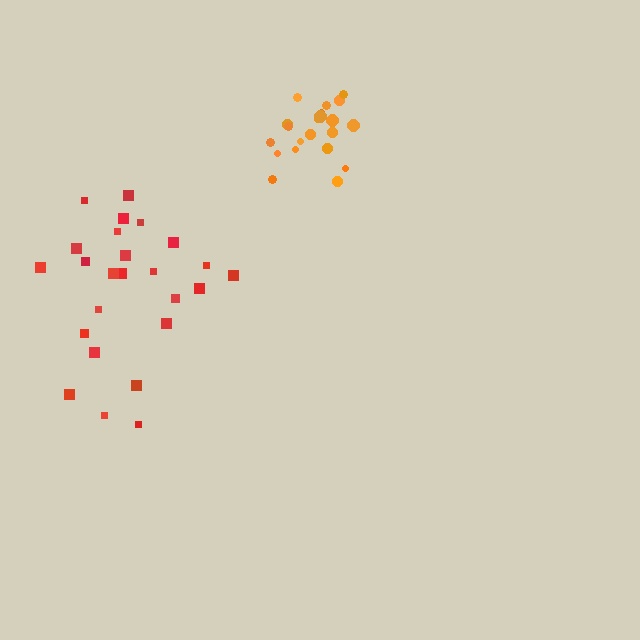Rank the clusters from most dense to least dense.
orange, red.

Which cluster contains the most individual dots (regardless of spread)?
Red (25).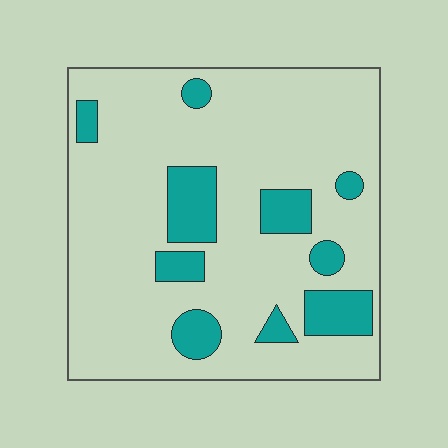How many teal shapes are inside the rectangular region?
10.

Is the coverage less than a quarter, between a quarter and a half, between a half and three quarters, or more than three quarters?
Less than a quarter.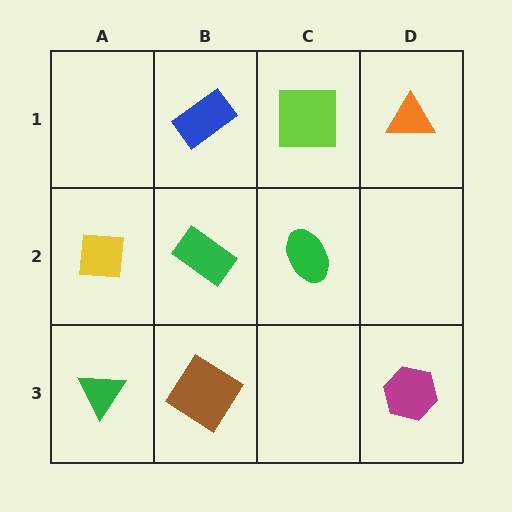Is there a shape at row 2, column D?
No, that cell is empty.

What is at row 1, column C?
A lime square.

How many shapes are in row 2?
3 shapes.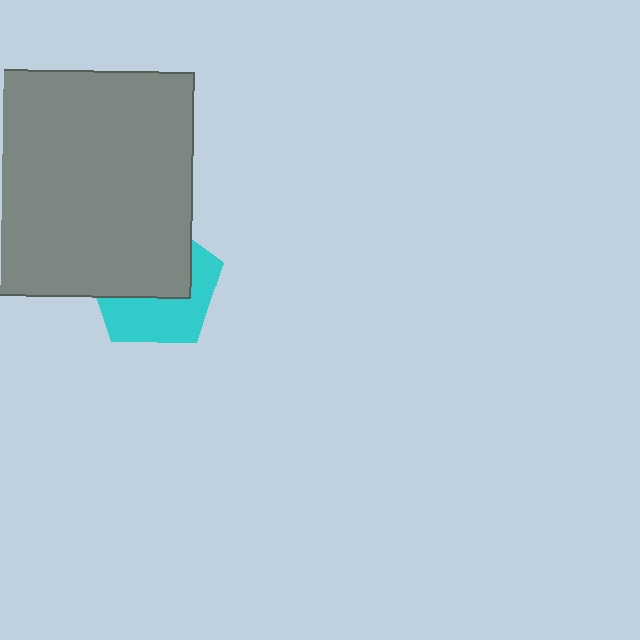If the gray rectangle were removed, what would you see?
You would see the complete cyan pentagon.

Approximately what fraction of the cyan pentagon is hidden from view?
Roughly 55% of the cyan pentagon is hidden behind the gray rectangle.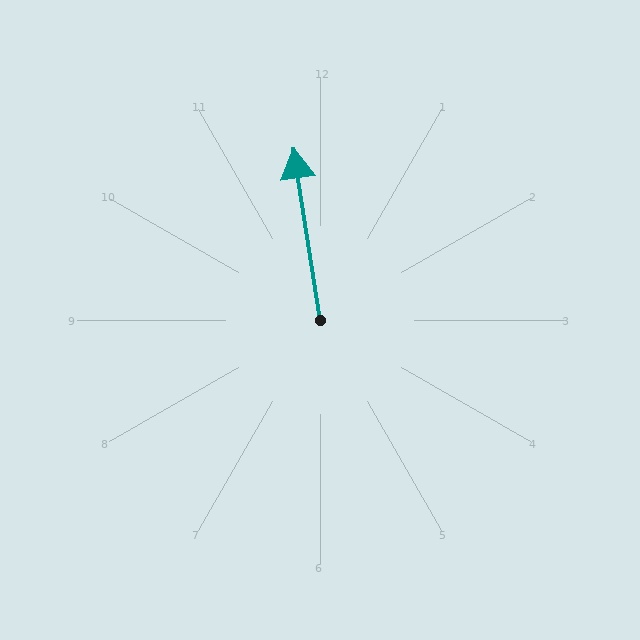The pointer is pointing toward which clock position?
Roughly 12 o'clock.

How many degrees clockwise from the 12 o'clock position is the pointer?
Approximately 351 degrees.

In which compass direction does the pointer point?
North.